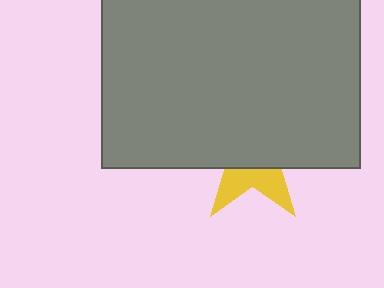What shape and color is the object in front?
The object in front is a gray rectangle.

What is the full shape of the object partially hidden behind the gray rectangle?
The partially hidden object is a yellow star.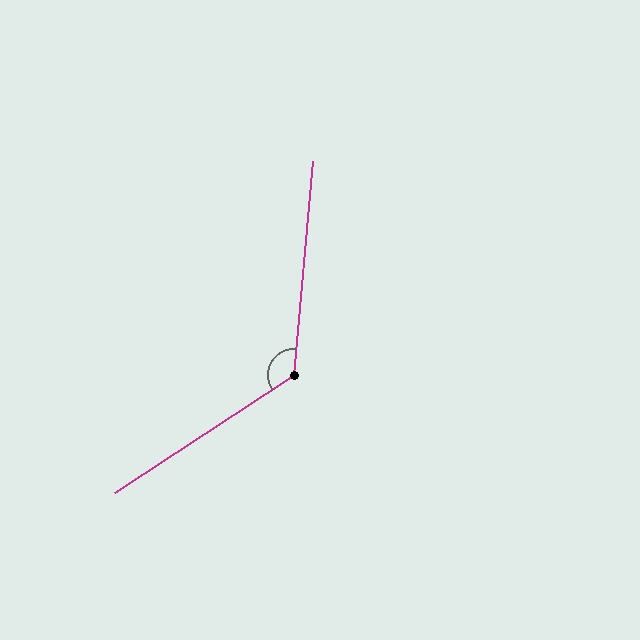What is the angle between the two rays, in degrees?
Approximately 128 degrees.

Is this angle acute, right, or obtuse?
It is obtuse.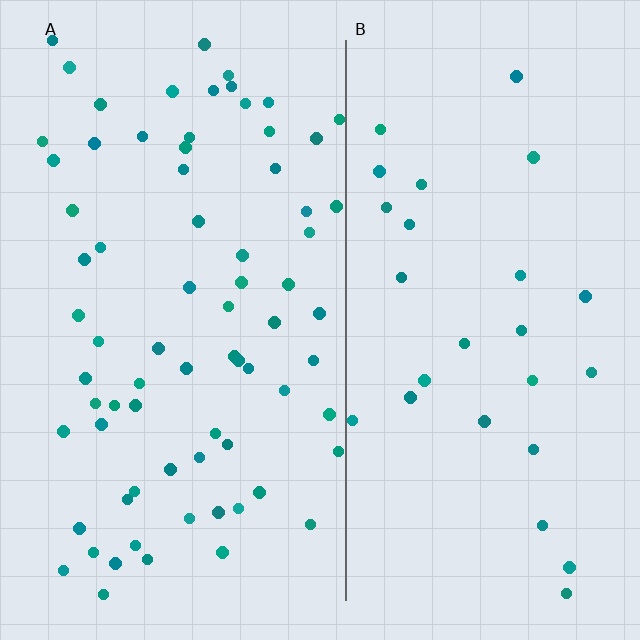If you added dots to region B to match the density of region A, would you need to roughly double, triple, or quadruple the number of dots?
Approximately triple.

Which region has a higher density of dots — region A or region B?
A (the left).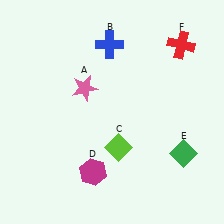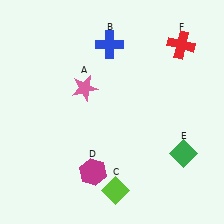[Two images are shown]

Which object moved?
The lime diamond (C) moved down.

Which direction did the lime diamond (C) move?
The lime diamond (C) moved down.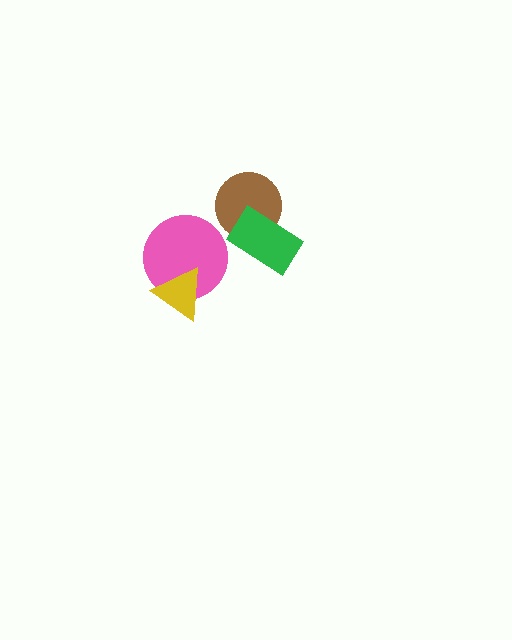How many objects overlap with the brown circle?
1 object overlaps with the brown circle.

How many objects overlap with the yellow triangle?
1 object overlaps with the yellow triangle.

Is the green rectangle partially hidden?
No, no other shape covers it.